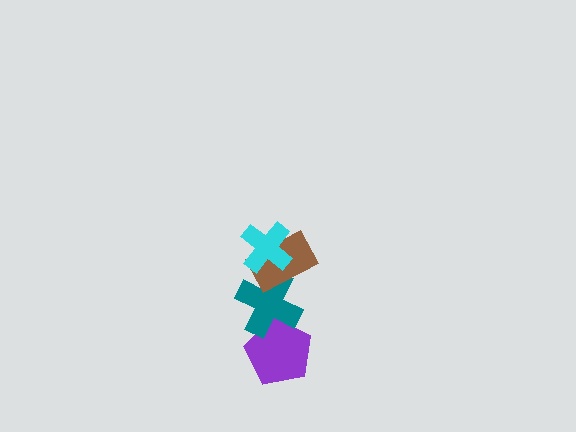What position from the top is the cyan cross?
The cyan cross is 1st from the top.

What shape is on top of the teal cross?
The brown rectangle is on top of the teal cross.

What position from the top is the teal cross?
The teal cross is 3rd from the top.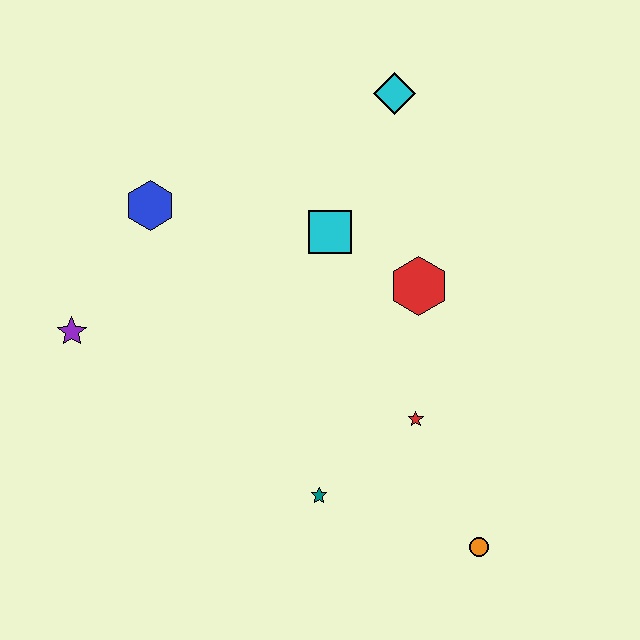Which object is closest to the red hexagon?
The cyan square is closest to the red hexagon.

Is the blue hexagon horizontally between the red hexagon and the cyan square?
No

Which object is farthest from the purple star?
The orange circle is farthest from the purple star.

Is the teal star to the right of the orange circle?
No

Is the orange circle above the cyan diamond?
No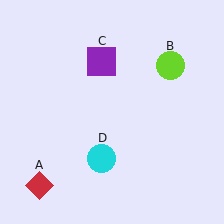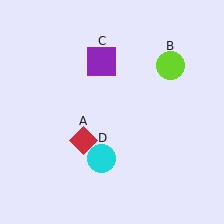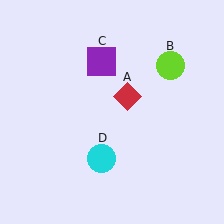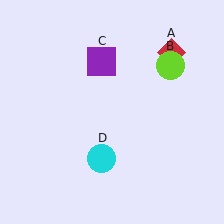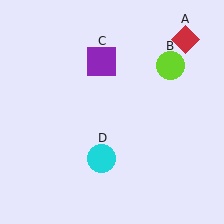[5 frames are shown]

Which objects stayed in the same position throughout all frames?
Lime circle (object B) and purple square (object C) and cyan circle (object D) remained stationary.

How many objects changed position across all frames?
1 object changed position: red diamond (object A).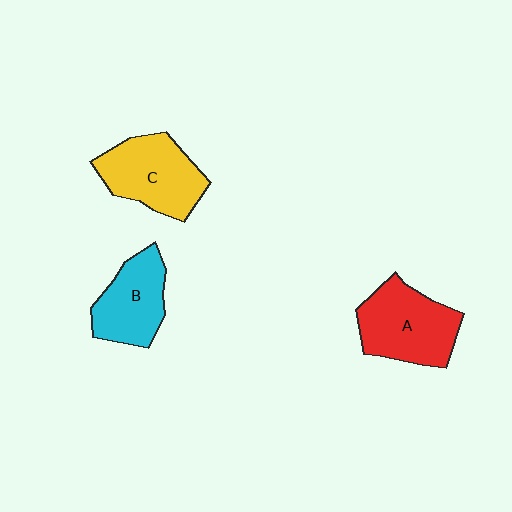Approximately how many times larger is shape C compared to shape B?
Approximately 1.2 times.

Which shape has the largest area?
Shape A (red).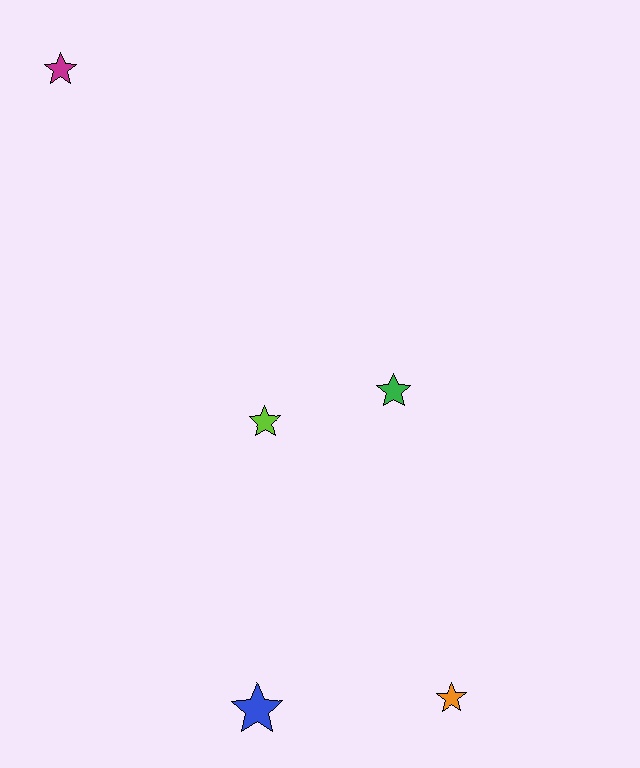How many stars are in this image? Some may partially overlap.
There are 5 stars.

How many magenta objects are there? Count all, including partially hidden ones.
There is 1 magenta object.